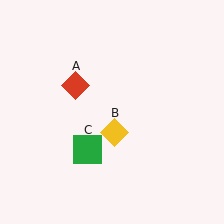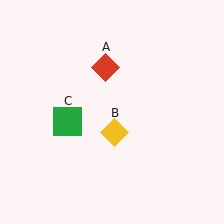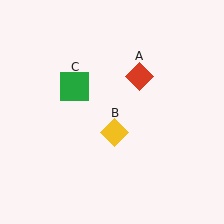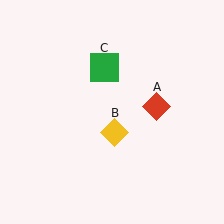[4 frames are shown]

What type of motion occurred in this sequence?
The red diamond (object A), green square (object C) rotated clockwise around the center of the scene.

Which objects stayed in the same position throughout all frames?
Yellow diamond (object B) remained stationary.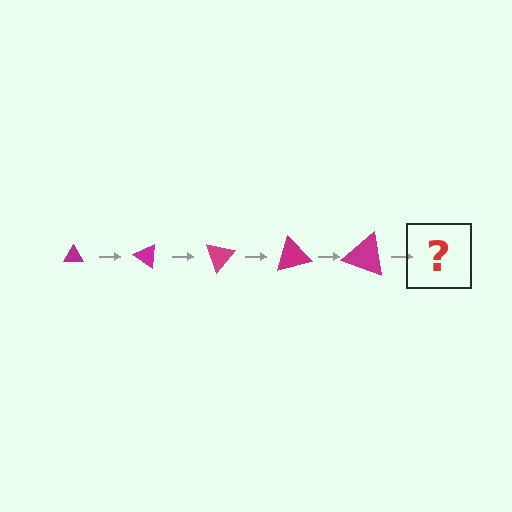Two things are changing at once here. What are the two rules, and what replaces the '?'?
The two rules are that the triangle grows larger each step and it rotates 35 degrees each step. The '?' should be a triangle, larger than the previous one and rotated 175 degrees from the start.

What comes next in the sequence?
The next element should be a triangle, larger than the previous one and rotated 175 degrees from the start.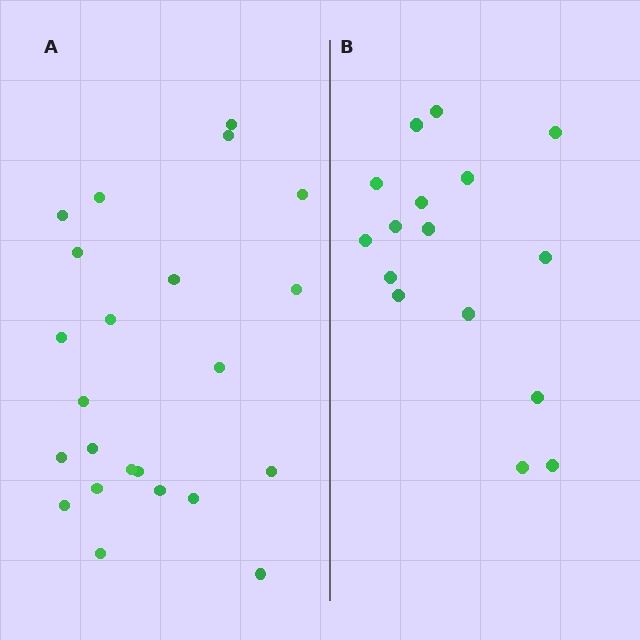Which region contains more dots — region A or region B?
Region A (the left region) has more dots.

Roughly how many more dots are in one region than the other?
Region A has roughly 8 or so more dots than region B.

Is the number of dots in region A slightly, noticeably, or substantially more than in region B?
Region A has noticeably more, but not dramatically so. The ratio is roughly 1.4 to 1.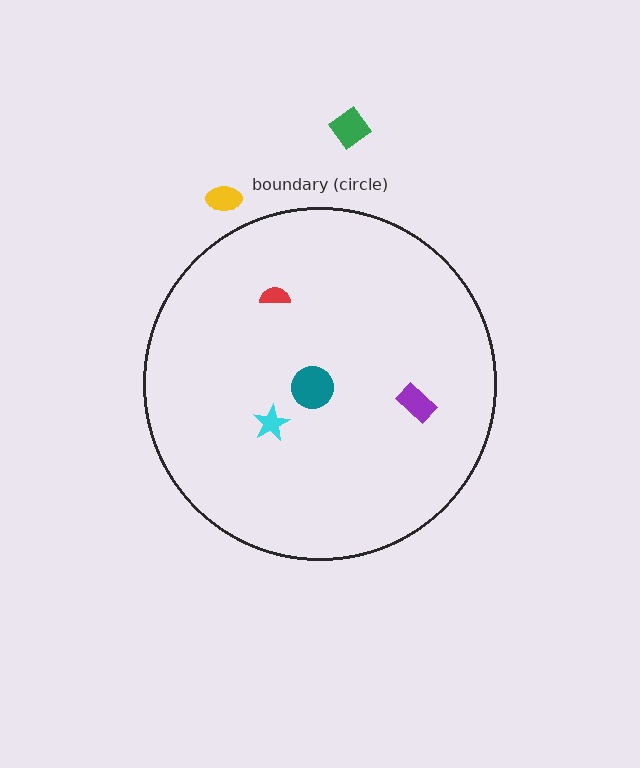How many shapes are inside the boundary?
4 inside, 2 outside.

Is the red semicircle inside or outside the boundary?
Inside.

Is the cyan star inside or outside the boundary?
Inside.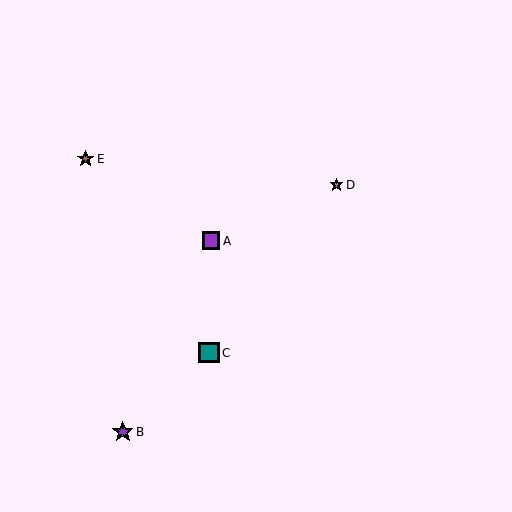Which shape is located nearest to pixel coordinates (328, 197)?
The pink star (labeled D) at (336, 185) is nearest to that location.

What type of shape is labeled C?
Shape C is a teal square.